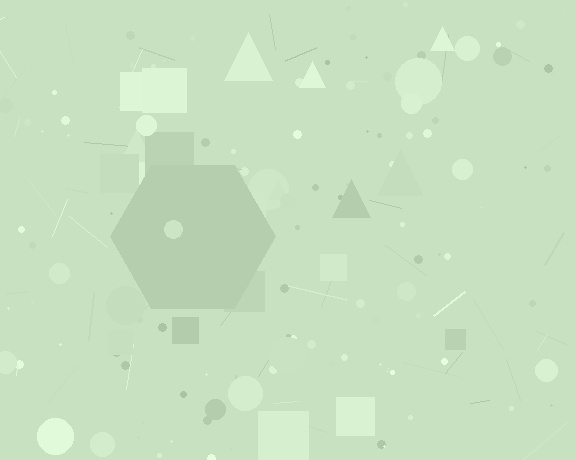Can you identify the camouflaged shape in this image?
The camouflaged shape is a hexagon.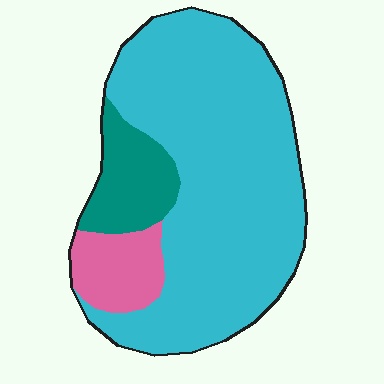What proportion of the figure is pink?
Pink takes up less than a quarter of the figure.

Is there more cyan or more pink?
Cyan.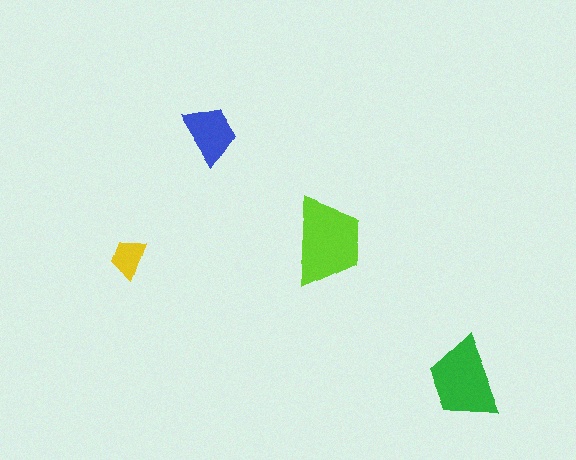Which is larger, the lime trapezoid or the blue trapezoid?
The lime one.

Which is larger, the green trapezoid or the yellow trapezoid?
The green one.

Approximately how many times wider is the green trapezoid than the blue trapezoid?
About 1.5 times wider.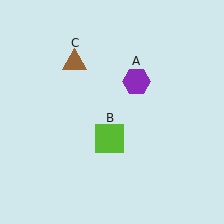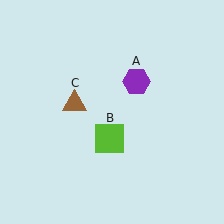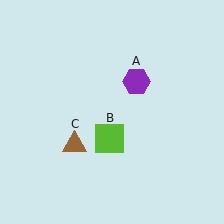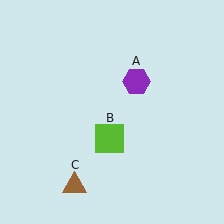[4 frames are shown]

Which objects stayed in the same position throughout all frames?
Purple hexagon (object A) and lime square (object B) remained stationary.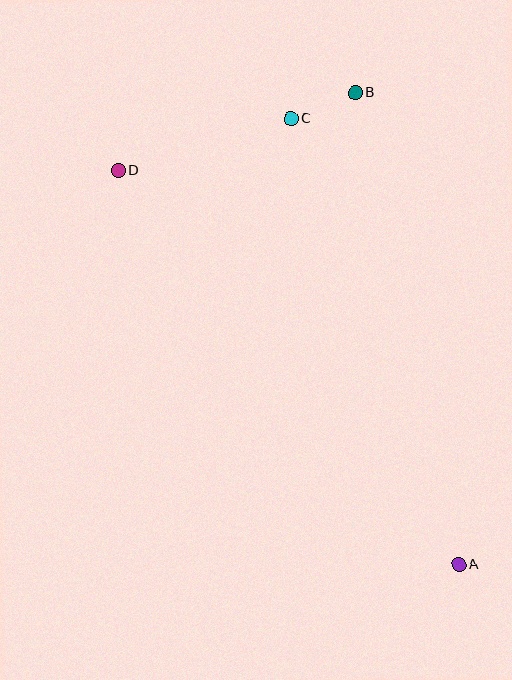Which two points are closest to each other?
Points B and C are closest to each other.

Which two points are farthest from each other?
Points A and D are farthest from each other.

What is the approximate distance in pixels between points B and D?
The distance between B and D is approximately 249 pixels.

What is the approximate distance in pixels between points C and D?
The distance between C and D is approximately 180 pixels.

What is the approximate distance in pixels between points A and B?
The distance between A and B is approximately 483 pixels.